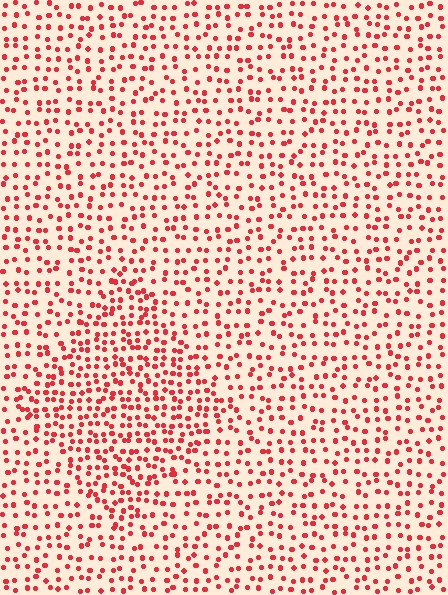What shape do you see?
I see a diamond.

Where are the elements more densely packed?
The elements are more densely packed inside the diamond boundary.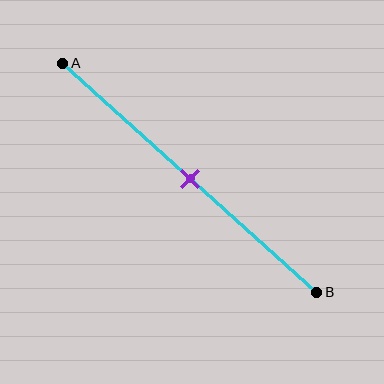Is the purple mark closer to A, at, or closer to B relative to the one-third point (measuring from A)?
The purple mark is closer to point B than the one-third point of segment AB.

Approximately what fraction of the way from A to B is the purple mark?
The purple mark is approximately 50% of the way from A to B.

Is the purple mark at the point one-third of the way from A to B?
No, the mark is at about 50% from A, not at the 33% one-third point.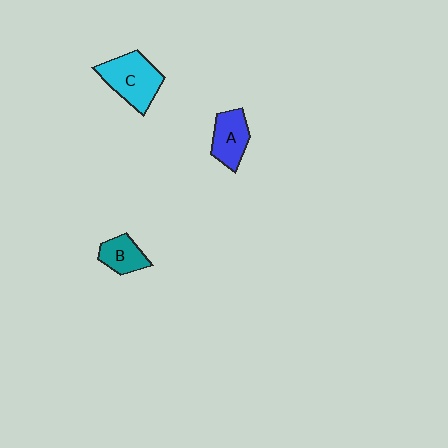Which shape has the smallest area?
Shape B (teal).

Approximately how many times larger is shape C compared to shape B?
Approximately 1.8 times.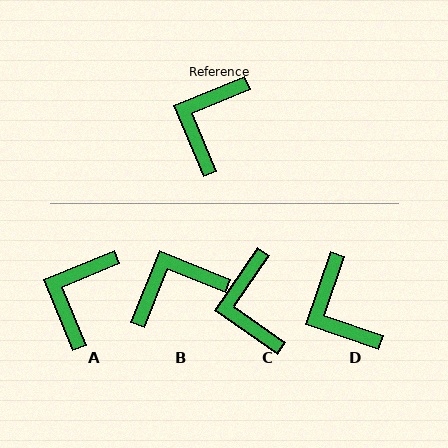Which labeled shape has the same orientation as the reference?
A.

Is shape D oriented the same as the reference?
No, it is off by about 49 degrees.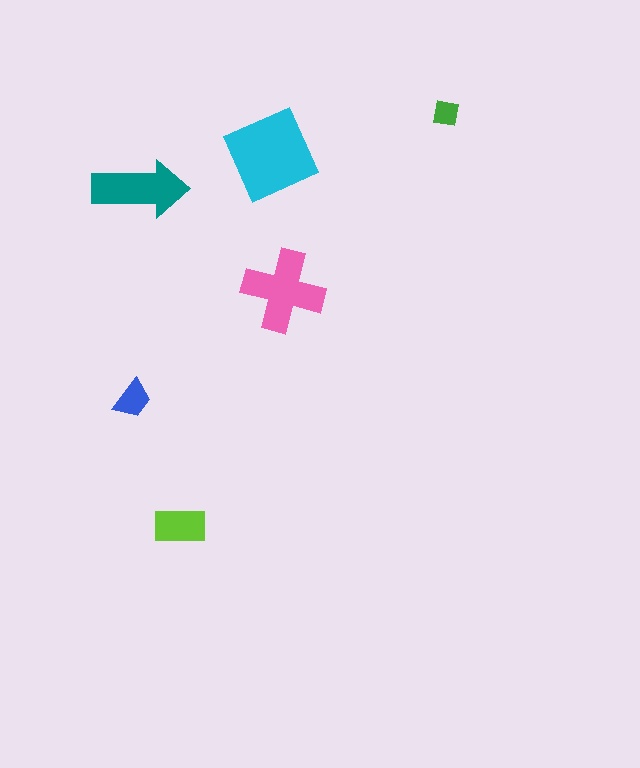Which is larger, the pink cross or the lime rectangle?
The pink cross.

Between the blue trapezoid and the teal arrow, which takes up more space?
The teal arrow.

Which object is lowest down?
The lime rectangle is bottommost.